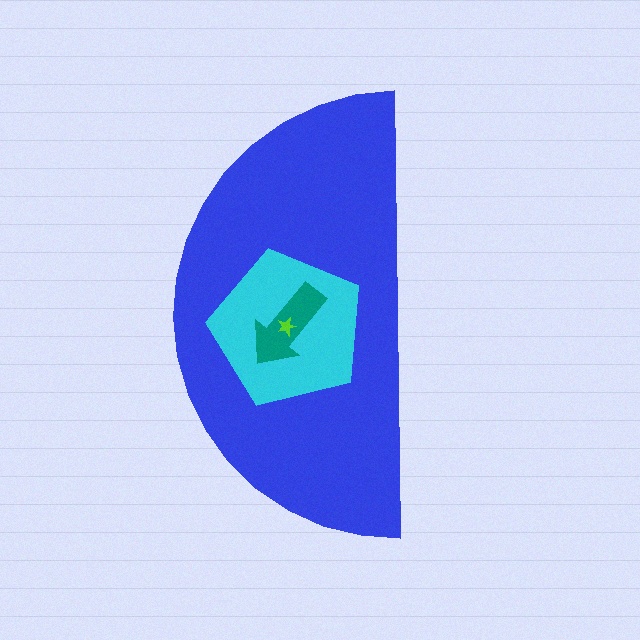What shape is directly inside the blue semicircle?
The cyan pentagon.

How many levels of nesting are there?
4.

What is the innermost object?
The lime star.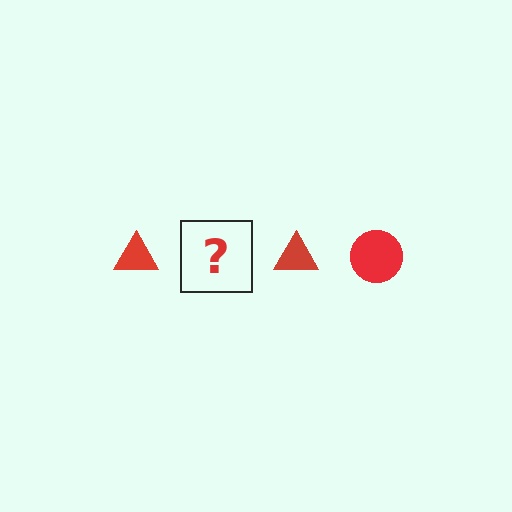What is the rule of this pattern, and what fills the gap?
The rule is that the pattern cycles through triangle, circle shapes in red. The gap should be filled with a red circle.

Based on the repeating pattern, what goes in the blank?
The blank should be a red circle.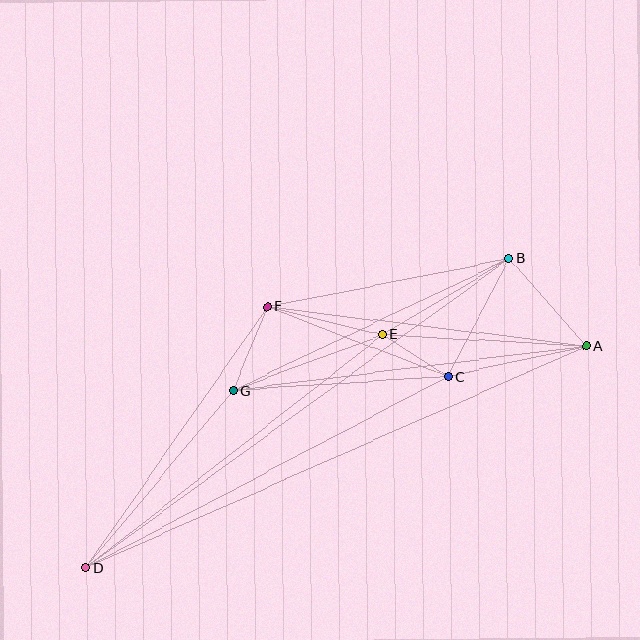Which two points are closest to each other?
Points C and E are closest to each other.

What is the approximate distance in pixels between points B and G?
The distance between B and G is approximately 306 pixels.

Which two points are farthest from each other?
Points A and D are farthest from each other.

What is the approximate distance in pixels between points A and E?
The distance between A and E is approximately 204 pixels.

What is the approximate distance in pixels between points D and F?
The distance between D and F is approximately 318 pixels.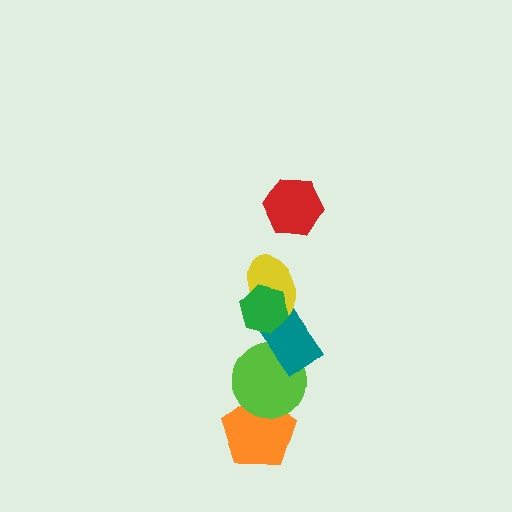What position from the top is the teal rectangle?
The teal rectangle is 4th from the top.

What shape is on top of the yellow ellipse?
The green hexagon is on top of the yellow ellipse.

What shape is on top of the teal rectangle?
The yellow ellipse is on top of the teal rectangle.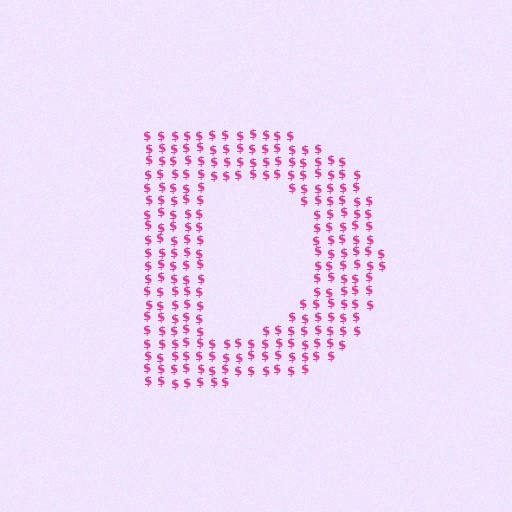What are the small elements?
The small elements are dollar signs.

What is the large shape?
The large shape is the letter D.